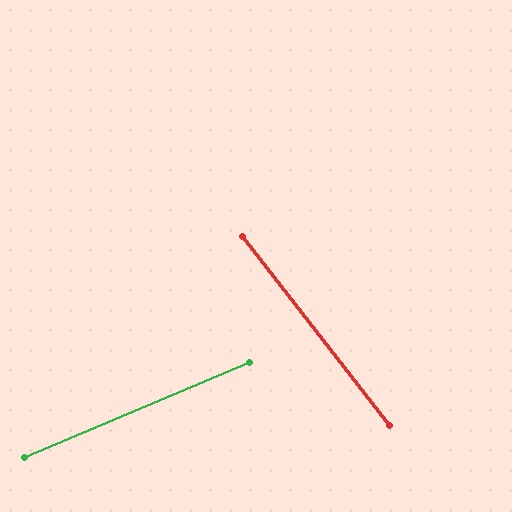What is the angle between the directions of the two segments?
Approximately 75 degrees.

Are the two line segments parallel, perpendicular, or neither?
Neither parallel nor perpendicular — they differ by about 75°.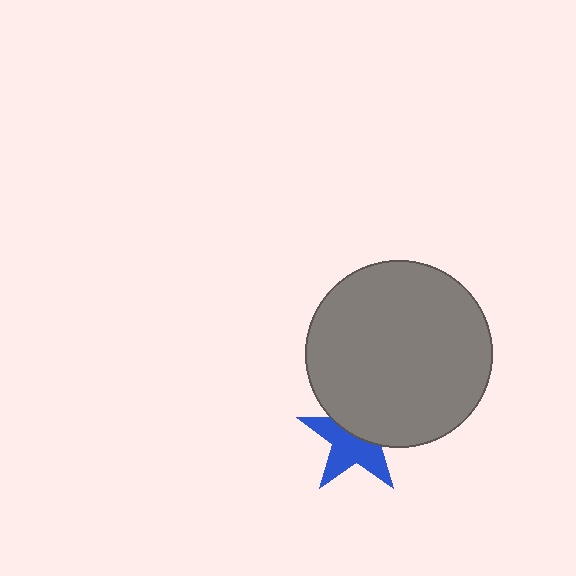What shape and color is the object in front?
The object in front is a gray circle.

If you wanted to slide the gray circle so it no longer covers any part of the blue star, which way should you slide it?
Slide it up — that is the most direct way to separate the two shapes.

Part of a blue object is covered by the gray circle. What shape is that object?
It is a star.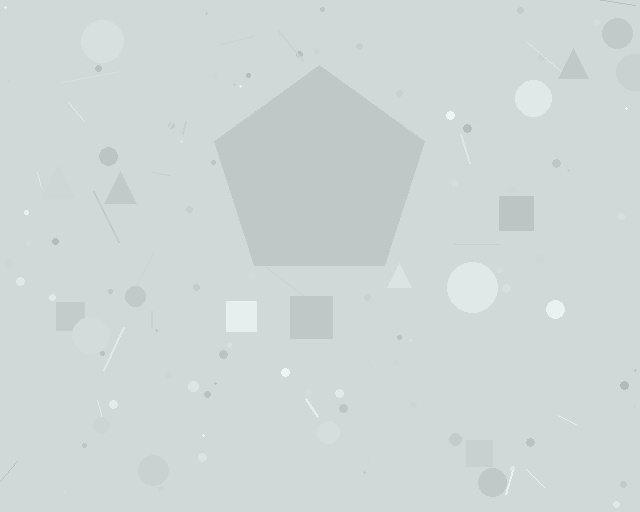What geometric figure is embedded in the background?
A pentagon is embedded in the background.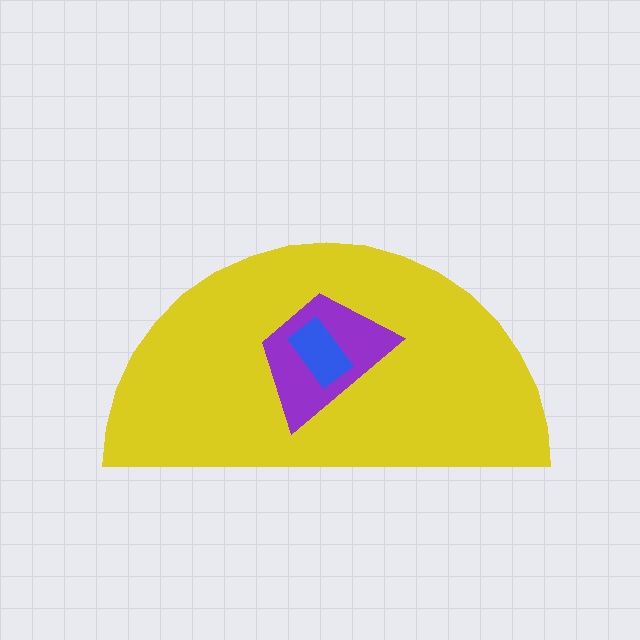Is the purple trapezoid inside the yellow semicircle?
Yes.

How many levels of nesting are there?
3.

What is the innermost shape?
The blue rectangle.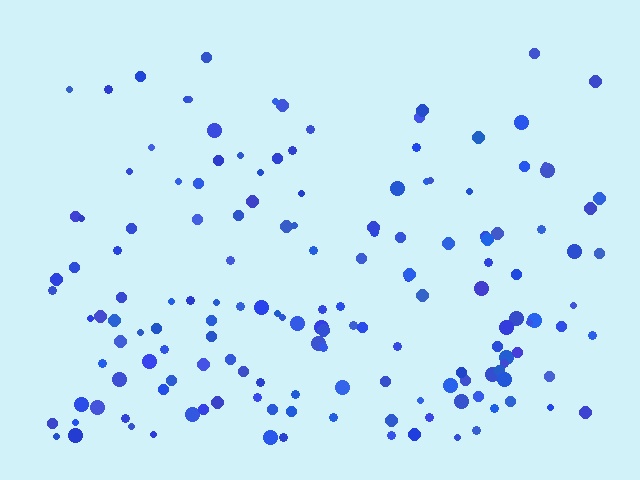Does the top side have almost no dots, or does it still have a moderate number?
Still a moderate number, just noticeably fewer than the bottom.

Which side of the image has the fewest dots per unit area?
The top.